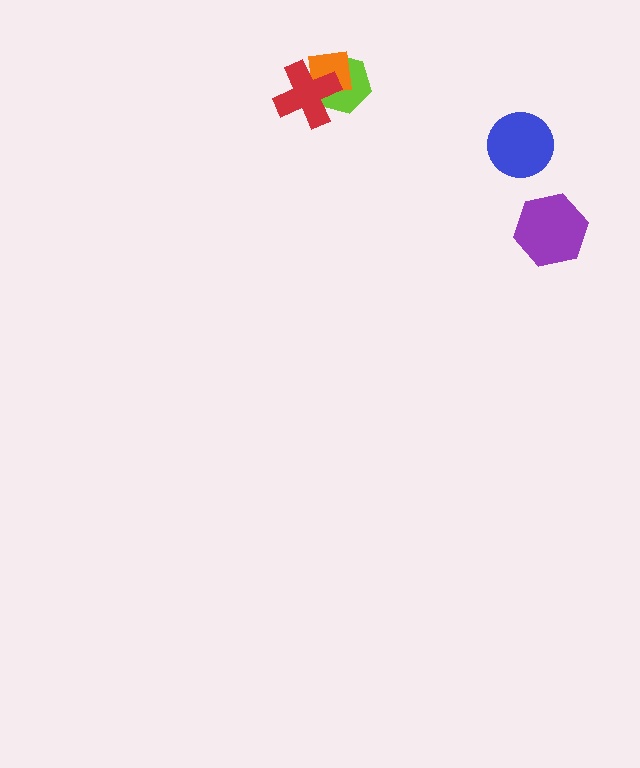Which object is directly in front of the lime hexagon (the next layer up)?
The orange square is directly in front of the lime hexagon.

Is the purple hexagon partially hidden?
No, no other shape covers it.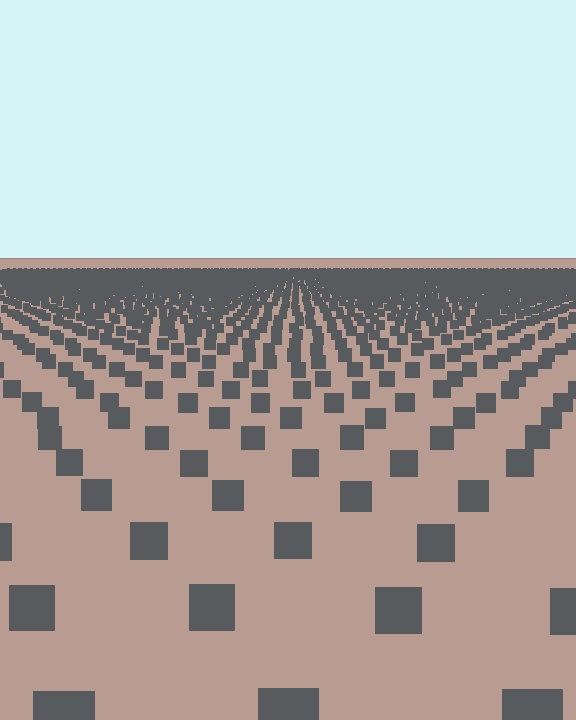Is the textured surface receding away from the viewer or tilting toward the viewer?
The surface is receding away from the viewer. Texture elements get smaller and denser toward the top.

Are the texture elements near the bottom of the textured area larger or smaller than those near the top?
Larger. Near the bottom, elements are closer to the viewer and appear at a bigger on-screen size.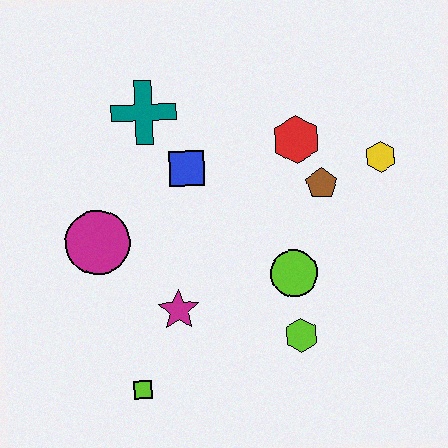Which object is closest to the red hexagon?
The brown pentagon is closest to the red hexagon.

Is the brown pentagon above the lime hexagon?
Yes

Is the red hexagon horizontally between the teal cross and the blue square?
No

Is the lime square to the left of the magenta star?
Yes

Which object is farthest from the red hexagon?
The lime square is farthest from the red hexagon.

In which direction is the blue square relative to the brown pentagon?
The blue square is to the left of the brown pentagon.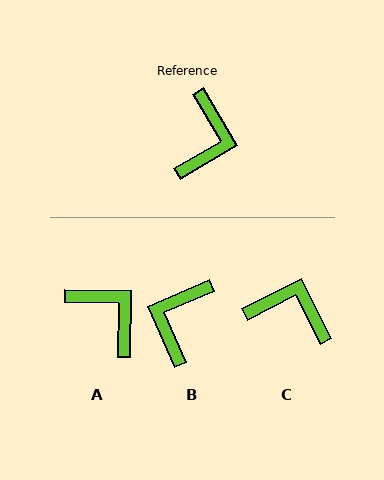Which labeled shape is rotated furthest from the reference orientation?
B, about 173 degrees away.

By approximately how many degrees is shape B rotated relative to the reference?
Approximately 173 degrees counter-clockwise.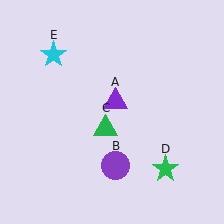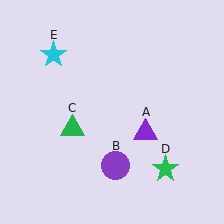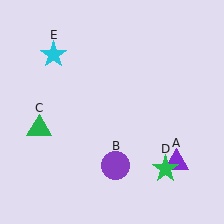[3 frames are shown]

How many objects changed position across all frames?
2 objects changed position: purple triangle (object A), green triangle (object C).